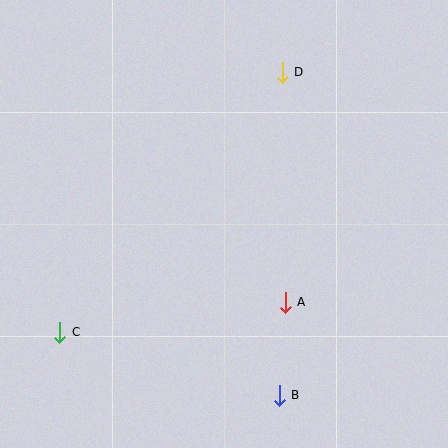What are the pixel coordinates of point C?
Point C is at (60, 332).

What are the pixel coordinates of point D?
Point D is at (282, 72).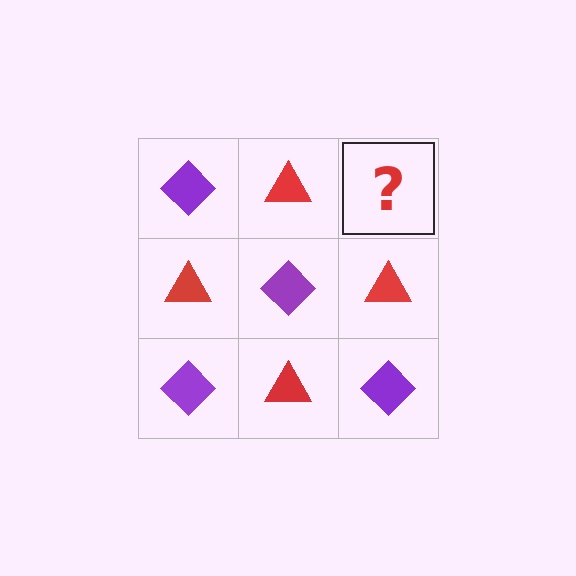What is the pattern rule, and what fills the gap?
The rule is that it alternates purple diamond and red triangle in a checkerboard pattern. The gap should be filled with a purple diamond.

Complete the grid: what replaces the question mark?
The question mark should be replaced with a purple diamond.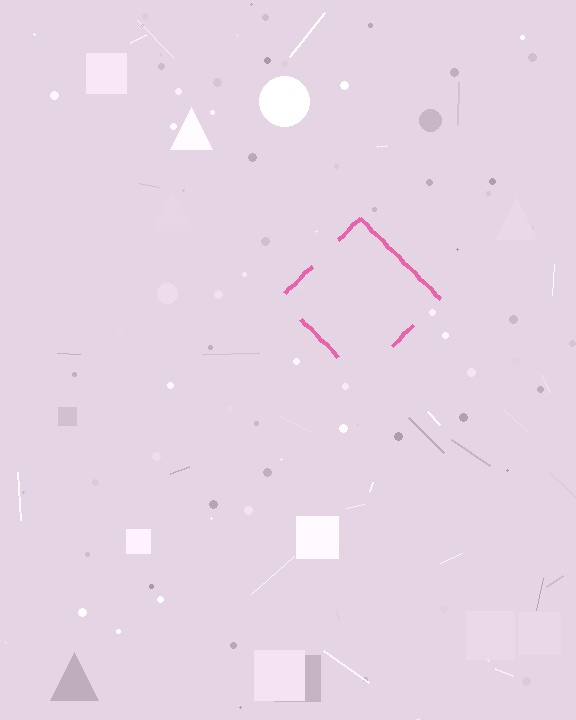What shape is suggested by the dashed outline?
The dashed outline suggests a diamond.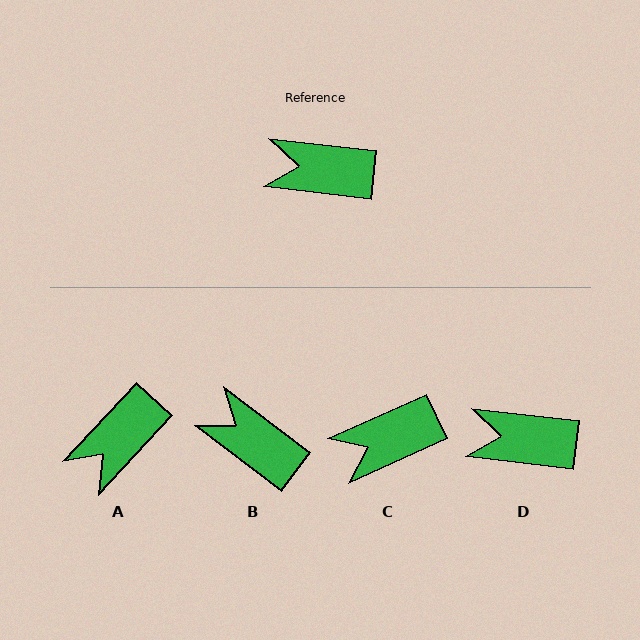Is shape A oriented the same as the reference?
No, it is off by about 54 degrees.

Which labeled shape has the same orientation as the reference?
D.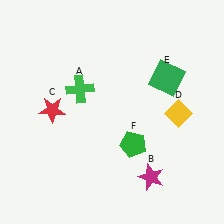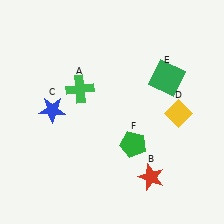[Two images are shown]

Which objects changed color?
B changed from magenta to red. C changed from red to blue.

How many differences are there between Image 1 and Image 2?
There are 2 differences between the two images.